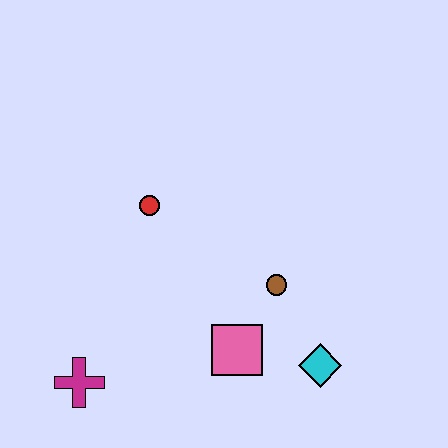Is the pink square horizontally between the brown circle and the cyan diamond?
No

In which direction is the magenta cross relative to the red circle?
The magenta cross is below the red circle.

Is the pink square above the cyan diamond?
Yes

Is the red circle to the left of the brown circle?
Yes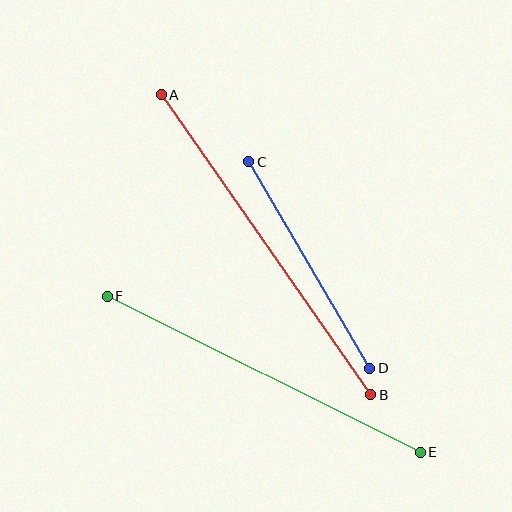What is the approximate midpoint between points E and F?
The midpoint is at approximately (264, 374) pixels.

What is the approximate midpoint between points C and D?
The midpoint is at approximately (309, 265) pixels.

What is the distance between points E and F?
The distance is approximately 350 pixels.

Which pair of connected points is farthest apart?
Points A and B are farthest apart.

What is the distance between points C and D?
The distance is approximately 240 pixels.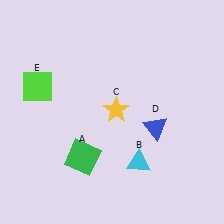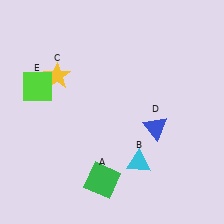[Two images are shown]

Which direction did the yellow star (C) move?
The yellow star (C) moved left.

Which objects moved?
The objects that moved are: the green square (A), the yellow star (C).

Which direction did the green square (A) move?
The green square (A) moved down.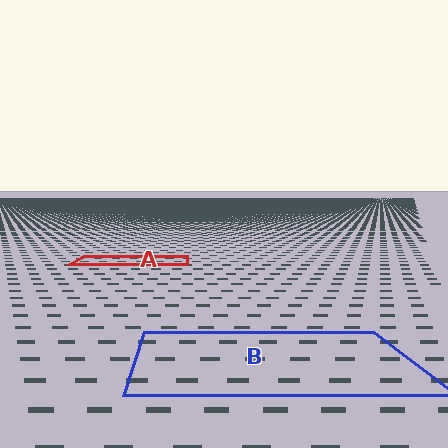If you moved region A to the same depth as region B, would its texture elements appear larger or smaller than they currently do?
They would appear larger. At a closer depth, the same texture elements are projected at a bigger on-screen size.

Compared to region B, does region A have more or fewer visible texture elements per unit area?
Region A has more texture elements per unit area — they are packed more densely because it is farther away.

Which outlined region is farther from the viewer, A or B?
Region A is farther from the viewer — the texture elements inside it appear smaller and more densely packed.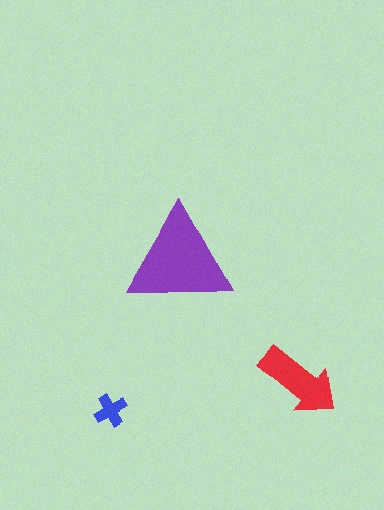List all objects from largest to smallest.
The purple triangle, the red arrow, the blue cross.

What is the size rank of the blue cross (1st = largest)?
3rd.